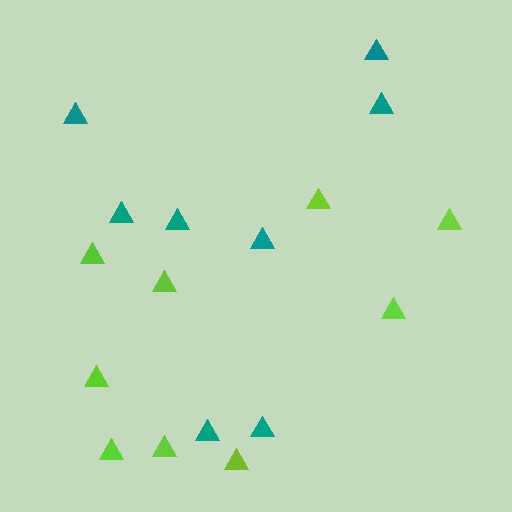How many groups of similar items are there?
There are 2 groups: one group of teal triangles (8) and one group of lime triangles (9).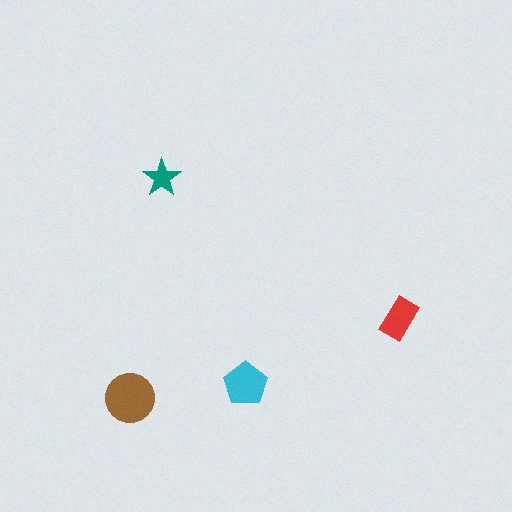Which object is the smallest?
The teal star.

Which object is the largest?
The brown circle.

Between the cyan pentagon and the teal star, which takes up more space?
The cyan pentagon.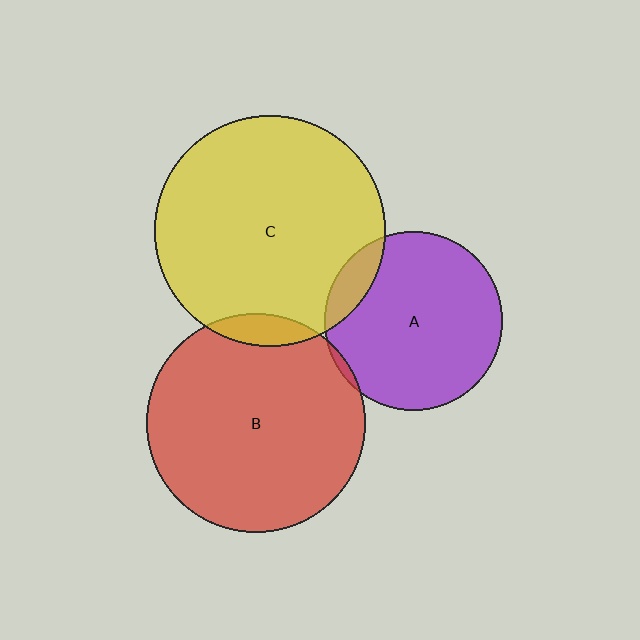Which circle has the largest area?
Circle C (yellow).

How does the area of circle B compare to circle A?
Approximately 1.5 times.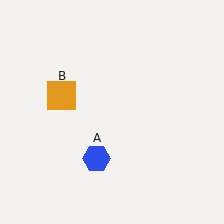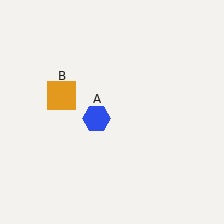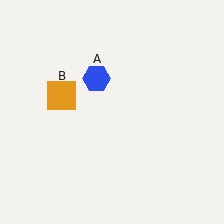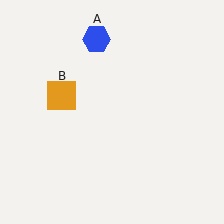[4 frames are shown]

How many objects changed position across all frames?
1 object changed position: blue hexagon (object A).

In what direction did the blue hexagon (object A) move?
The blue hexagon (object A) moved up.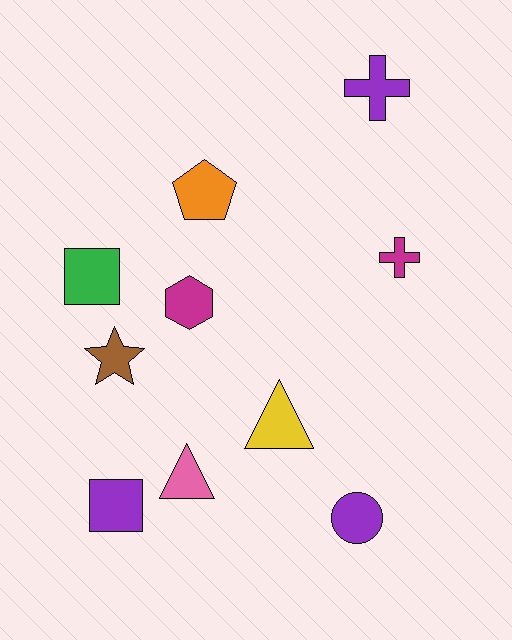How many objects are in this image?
There are 10 objects.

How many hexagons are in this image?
There is 1 hexagon.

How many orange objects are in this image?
There is 1 orange object.